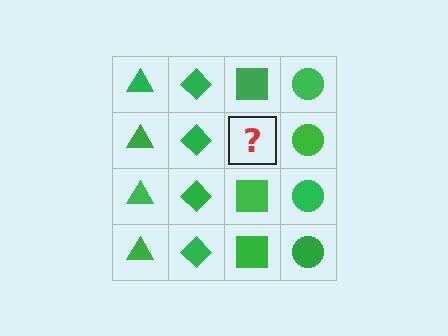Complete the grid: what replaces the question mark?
The question mark should be replaced with a green square.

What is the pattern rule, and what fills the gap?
The rule is that each column has a consistent shape. The gap should be filled with a green square.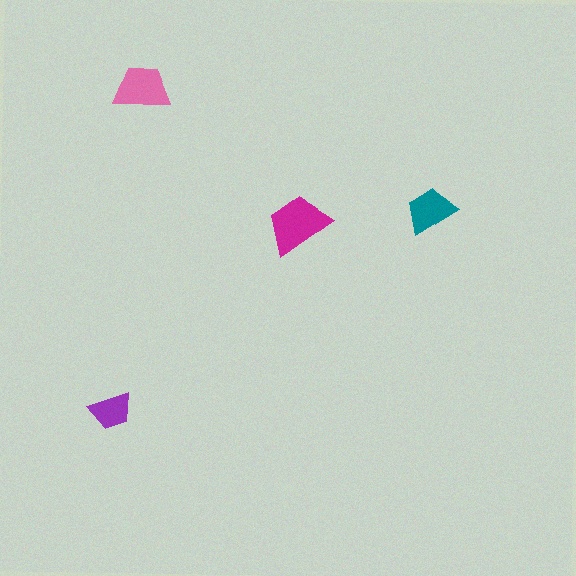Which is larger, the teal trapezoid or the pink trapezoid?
The pink one.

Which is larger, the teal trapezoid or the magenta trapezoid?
The magenta one.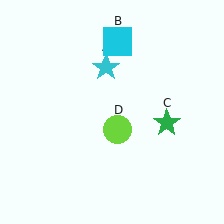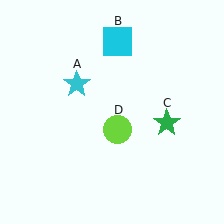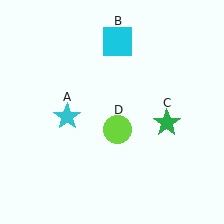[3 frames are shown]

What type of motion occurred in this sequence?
The cyan star (object A) rotated counterclockwise around the center of the scene.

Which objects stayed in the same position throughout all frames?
Cyan square (object B) and green star (object C) and lime circle (object D) remained stationary.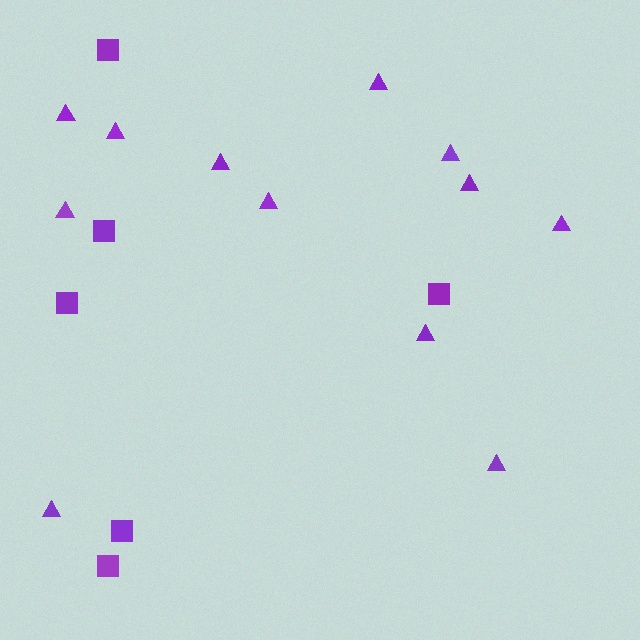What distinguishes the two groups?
There are 2 groups: one group of triangles (12) and one group of squares (6).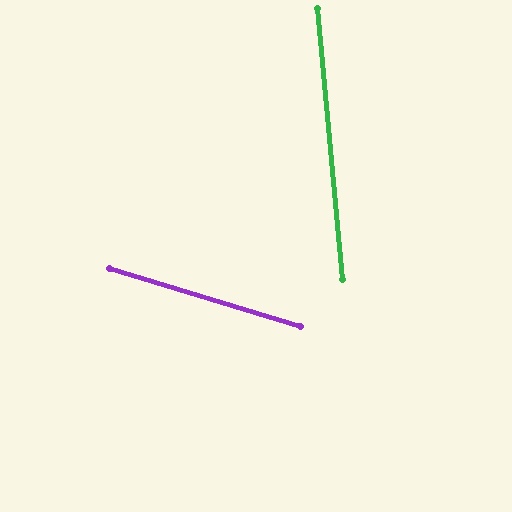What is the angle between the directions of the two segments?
Approximately 68 degrees.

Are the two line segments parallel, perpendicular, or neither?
Neither parallel nor perpendicular — they differ by about 68°.